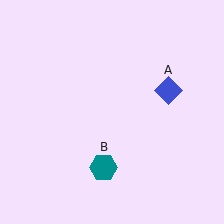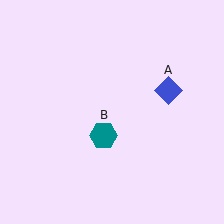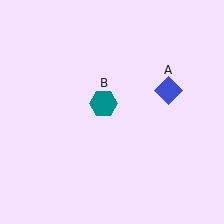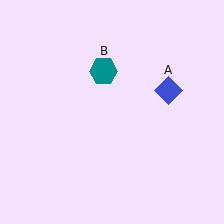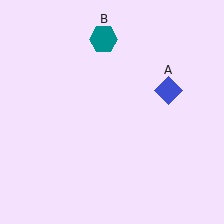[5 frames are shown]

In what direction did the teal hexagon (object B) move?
The teal hexagon (object B) moved up.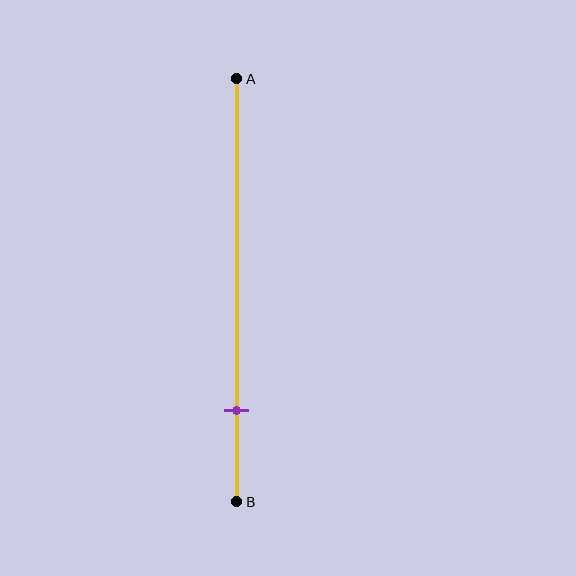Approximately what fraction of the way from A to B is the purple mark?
The purple mark is approximately 80% of the way from A to B.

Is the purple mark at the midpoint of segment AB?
No, the mark is at about 80% from A, not at the 50% midpoint.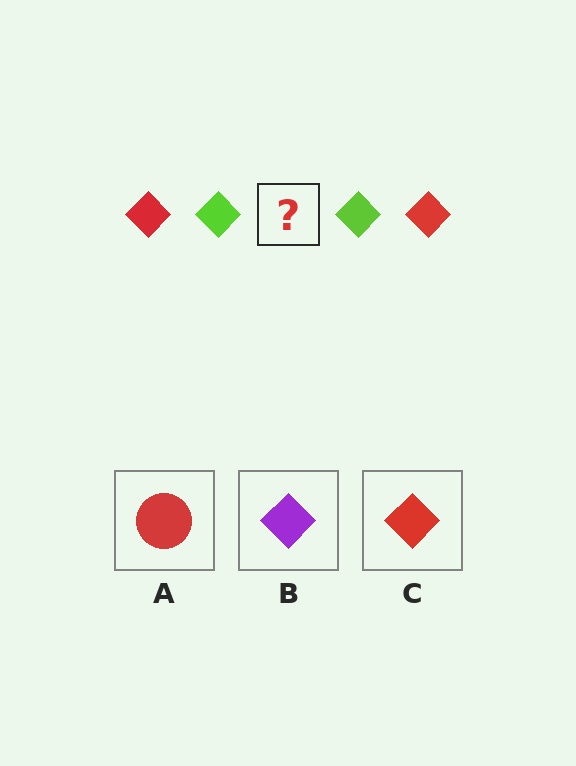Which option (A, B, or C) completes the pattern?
C.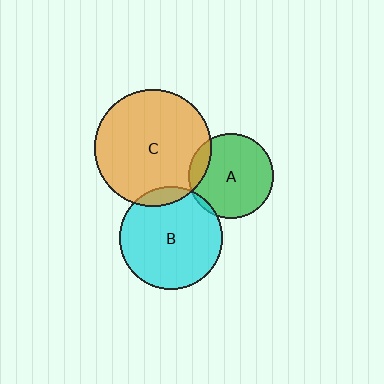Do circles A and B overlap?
Yes.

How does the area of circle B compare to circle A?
Approximately 1.5 times.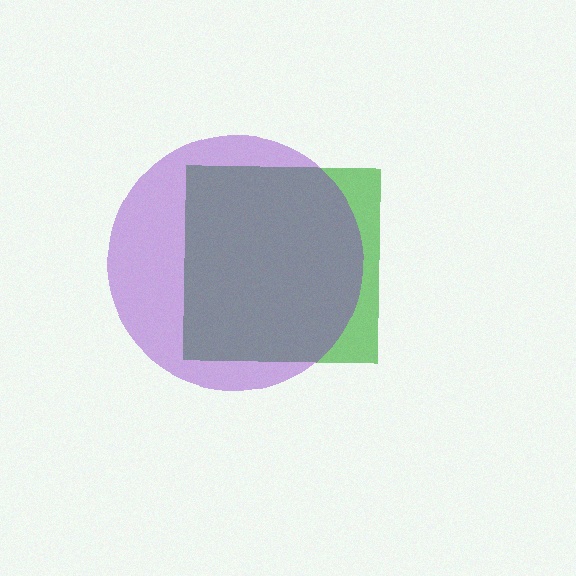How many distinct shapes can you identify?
There are 2 distinct shapes: a green square, a purple circle.